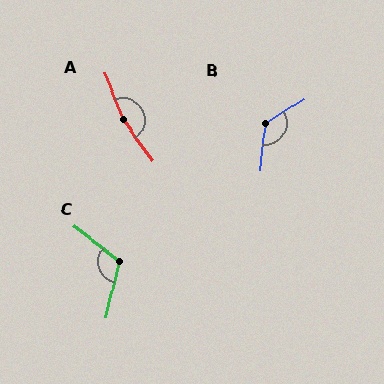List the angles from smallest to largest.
C (115°), B (128°), A (166°).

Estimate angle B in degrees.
Approximately 128 degrees.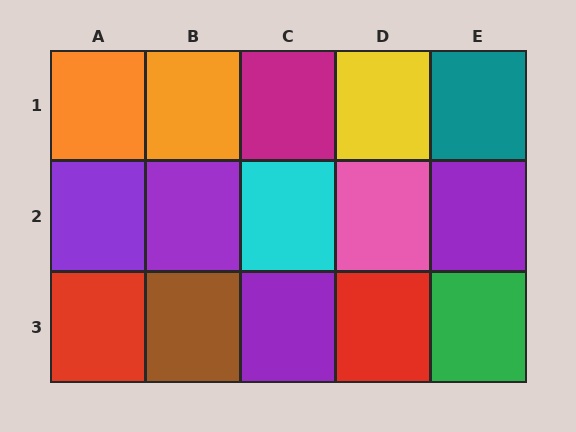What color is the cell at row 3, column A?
Red.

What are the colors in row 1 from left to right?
Orange, orange, magenta, yellow, teal.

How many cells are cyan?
1 cell is cyan.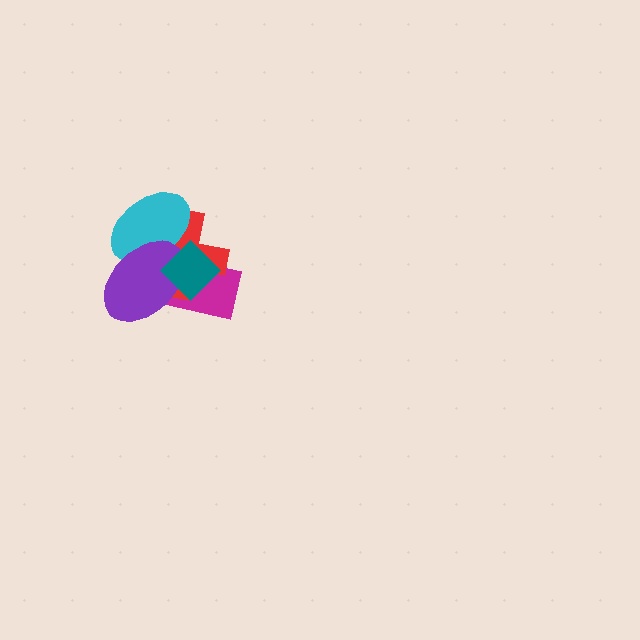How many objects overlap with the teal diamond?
4 objects overlap with the teal diamond.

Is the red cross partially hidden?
Yes, it is partially covered by another shape.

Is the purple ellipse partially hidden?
Yes, it is partially covered by another shape.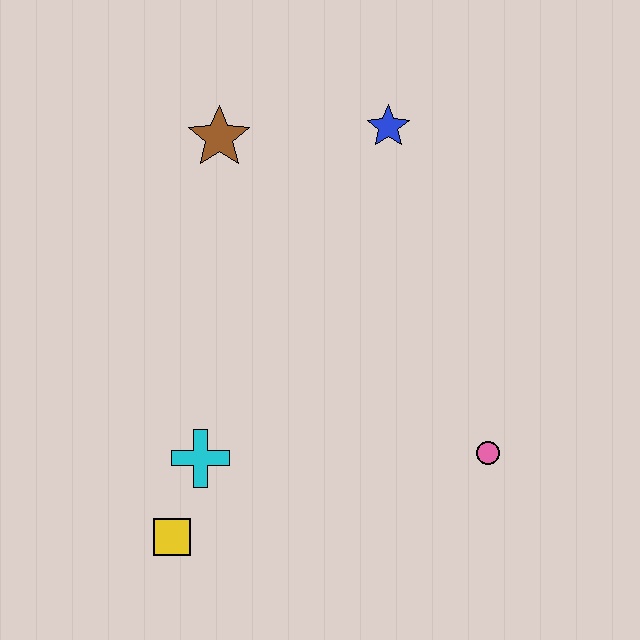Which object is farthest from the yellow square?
The blue star is farthest from the yellow square.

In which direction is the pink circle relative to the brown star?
The pink circle is below the brown star.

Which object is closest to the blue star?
The brown star is closest to the blue star.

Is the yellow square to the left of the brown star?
Yes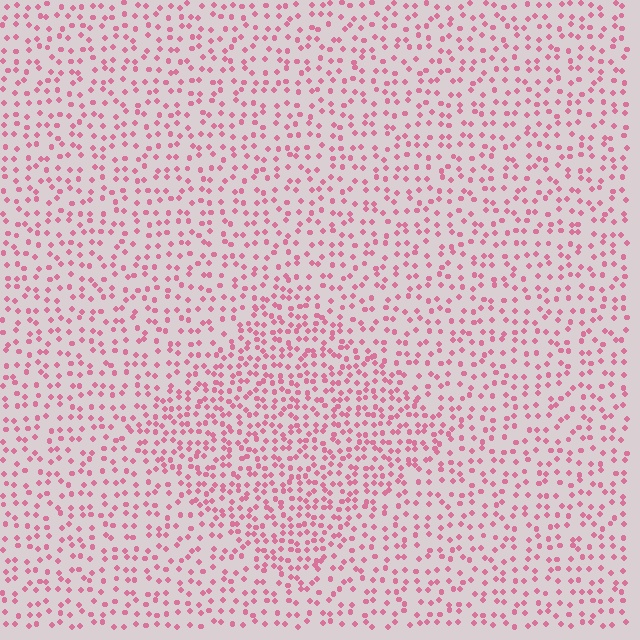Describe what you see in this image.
The image contains small pink elements arranged at two different densities. A diamond-shaped region is visible where the elements are more densely packed than the surrounding area.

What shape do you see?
I see a diamond.